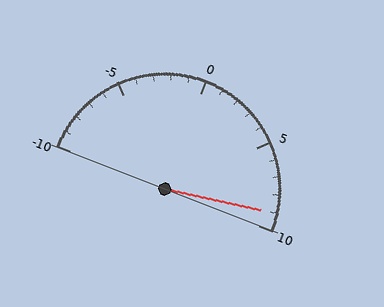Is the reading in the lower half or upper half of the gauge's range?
The reading is in the upper half of the range (-10 to 10).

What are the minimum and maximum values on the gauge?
The gauge ranges from -10 to 10.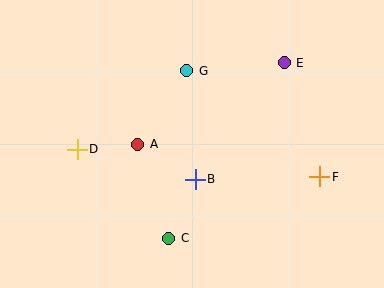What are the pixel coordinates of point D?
Point D is at (77, 149).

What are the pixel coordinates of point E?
Point E is at (284, 63).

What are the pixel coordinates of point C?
Point C is at (169, 238).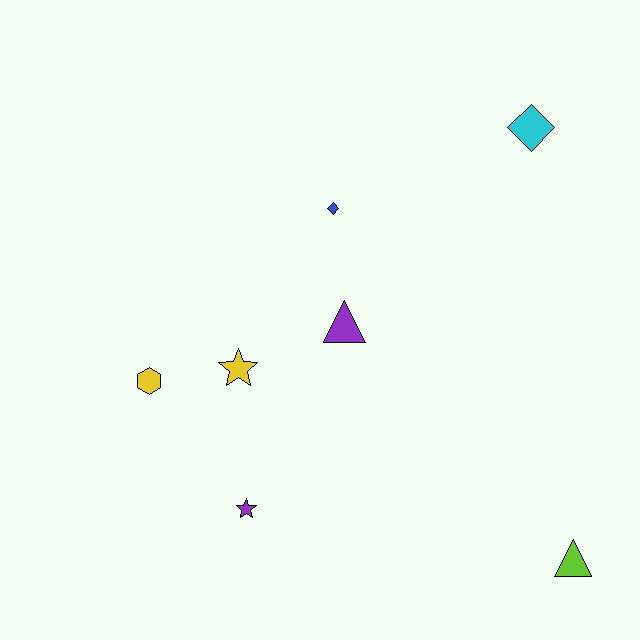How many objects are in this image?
There are 7 objects.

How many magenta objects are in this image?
There are no magenta objects.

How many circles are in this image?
There are no circles.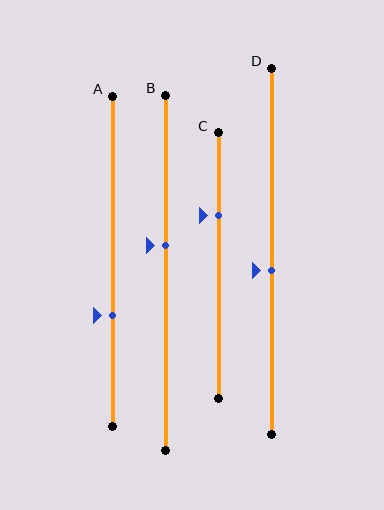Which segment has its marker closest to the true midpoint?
Segment D has its marker closest to the true midpoint.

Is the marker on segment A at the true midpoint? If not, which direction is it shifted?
No, the marker on segment A is shifted downward by about 16% of the segment length.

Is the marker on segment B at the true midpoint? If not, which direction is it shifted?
No, the marker on segment B is shifted upward by about 8% of the segment length.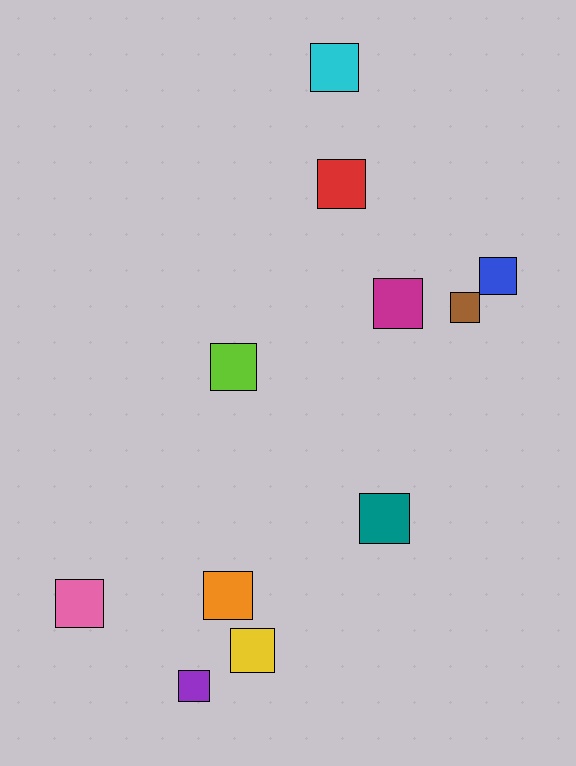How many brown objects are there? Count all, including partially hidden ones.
There is 1 brown object.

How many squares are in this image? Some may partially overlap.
There are 11 squares.